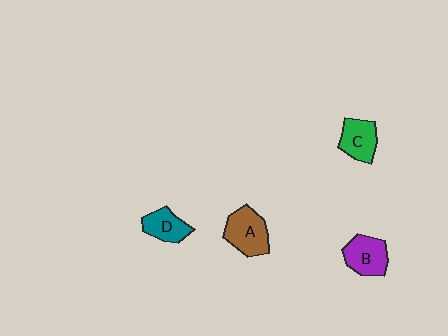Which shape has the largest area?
Shape A (brown).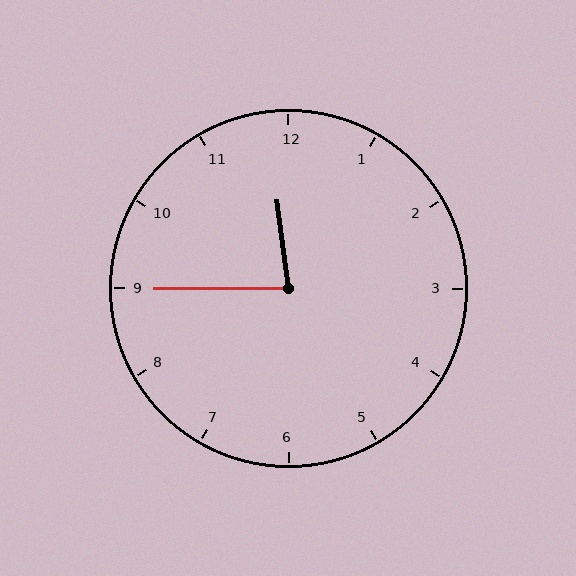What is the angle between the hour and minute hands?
Approximately 82 degrees.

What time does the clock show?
11:45.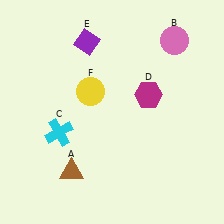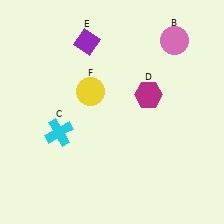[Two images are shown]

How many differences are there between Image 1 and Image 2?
There is 1 difference between the two images.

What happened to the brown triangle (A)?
The brown triangle (A) was removed in Image 2. It was in the bottom-left area of Image 1.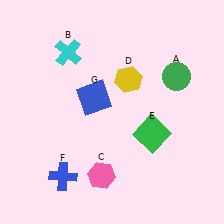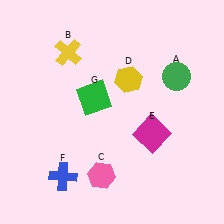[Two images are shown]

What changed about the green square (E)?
In Image 1, E is green. In Image 2, it changed to magenta.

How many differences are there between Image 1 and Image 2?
There are 3 differences between the two images.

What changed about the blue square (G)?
In Image 1, G is blue. In Image 2, it changed to green.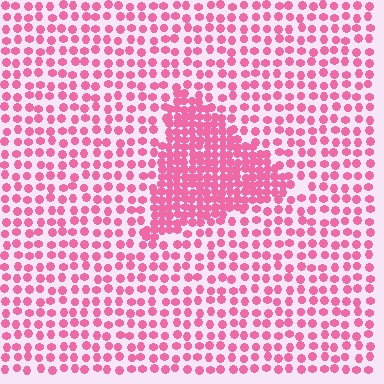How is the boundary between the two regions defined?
The boundary is defined by a change in element density (approximately 2.3x ratio). All elements are the same color, size, and shape.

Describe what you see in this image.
The image contains small pink elements arranged at two different densities. A triangle-shaped region is visible where the elements are more densely packed than the surrounding area.